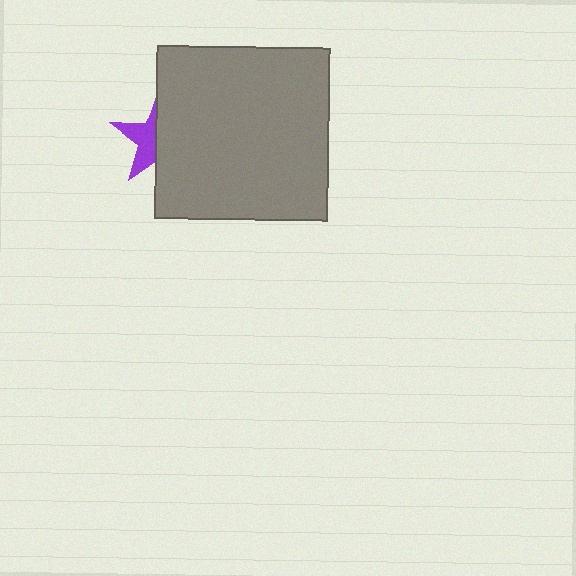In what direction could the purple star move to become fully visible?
The purple star could move left. That would shift it out from behind the gray square entirely.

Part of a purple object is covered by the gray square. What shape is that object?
It is a star.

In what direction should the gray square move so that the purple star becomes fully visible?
The gray square should move right. That is the shortest direction to clear the overlap and leave the purple star fully visible.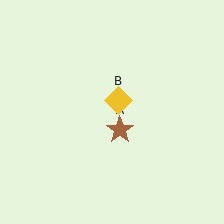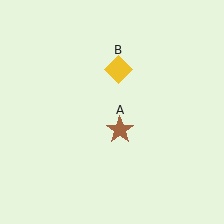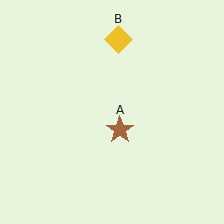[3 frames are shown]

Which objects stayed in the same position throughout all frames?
Brown star (object A) remained stationary.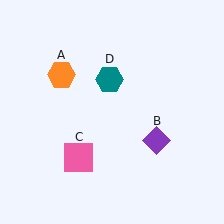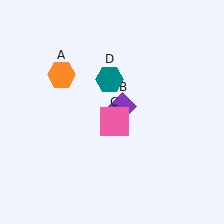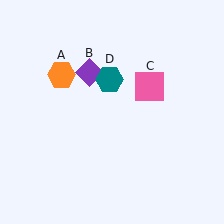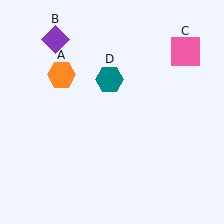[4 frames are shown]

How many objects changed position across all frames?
2 objects changed position: purple diamond (object B), pink square (object C).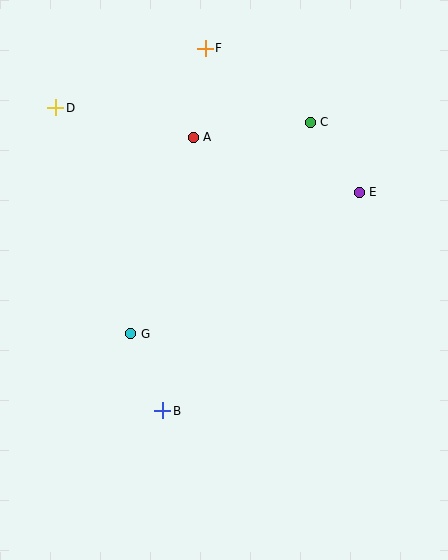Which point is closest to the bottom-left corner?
Point B is closest to the bottom-left corner.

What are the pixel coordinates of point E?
Point E is at (359, 192).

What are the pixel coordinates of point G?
Point G is at (131, 334).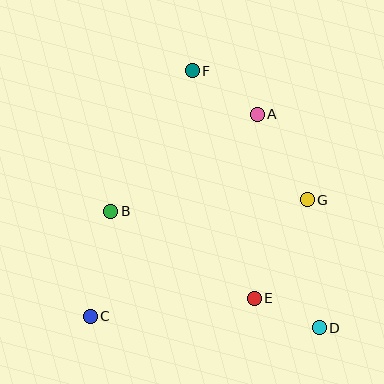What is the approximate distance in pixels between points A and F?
The distance between A and F is approximately 78 pixels.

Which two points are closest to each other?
Points D and E are closest to each other.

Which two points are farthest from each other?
Points D and F are farthest from each other.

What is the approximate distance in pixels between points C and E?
The distance between C and E is approximately 165 pixels.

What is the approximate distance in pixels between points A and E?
The distance between A and E is approximately 184 pixels.